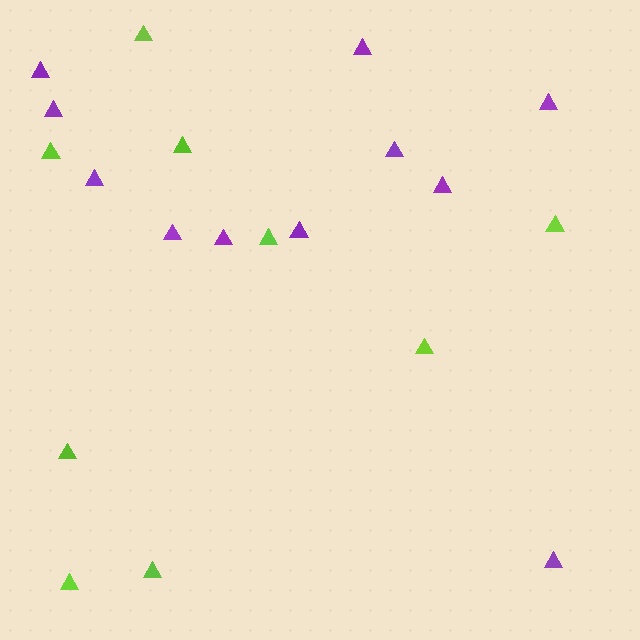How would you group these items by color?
There are 2 groups: one group of lime triangles (9) and one group of purple triangles (11).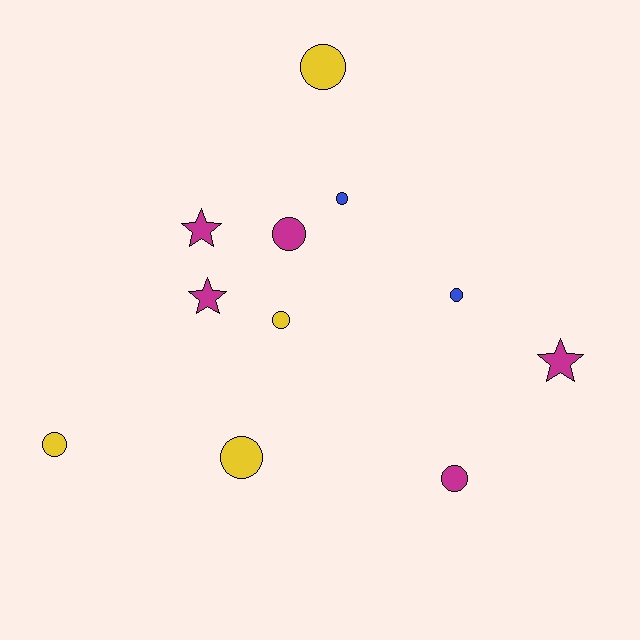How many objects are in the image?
There are 11 objects.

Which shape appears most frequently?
Circle, with 8 objects.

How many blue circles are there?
There are 2 blue circles.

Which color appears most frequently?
Magenta, with 5 objects.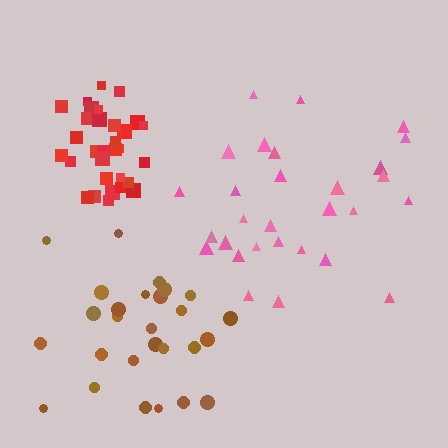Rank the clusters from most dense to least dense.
red, brown, pink.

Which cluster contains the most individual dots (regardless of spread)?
Red (32).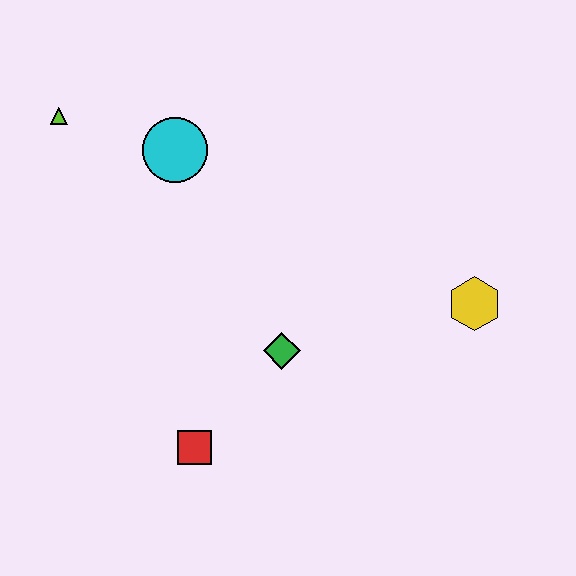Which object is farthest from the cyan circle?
The yellow hexagon is farthest from the cyan circle.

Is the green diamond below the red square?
No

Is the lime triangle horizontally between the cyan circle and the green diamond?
No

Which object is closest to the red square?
The green diamond is closest to the red square.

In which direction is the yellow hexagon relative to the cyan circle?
The yellow hexagon is to the right of the cyan circle.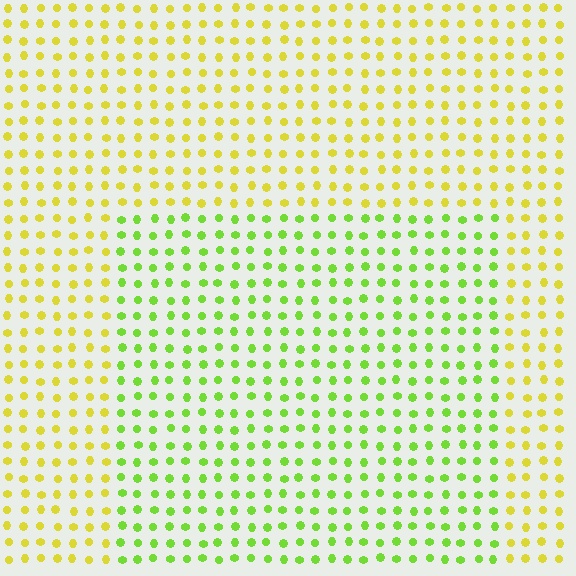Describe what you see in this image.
The image is filled with small yellow elements in a uniform arrangement. A rectangle-shaped region is visible where the elements are tinted to a slightly different hue, forming a subtle color boundary.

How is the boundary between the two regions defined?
The boundary is defined purely by a slight shift in hue (about 39 degrees). Spacing, size, and orientation are identical on both sides.